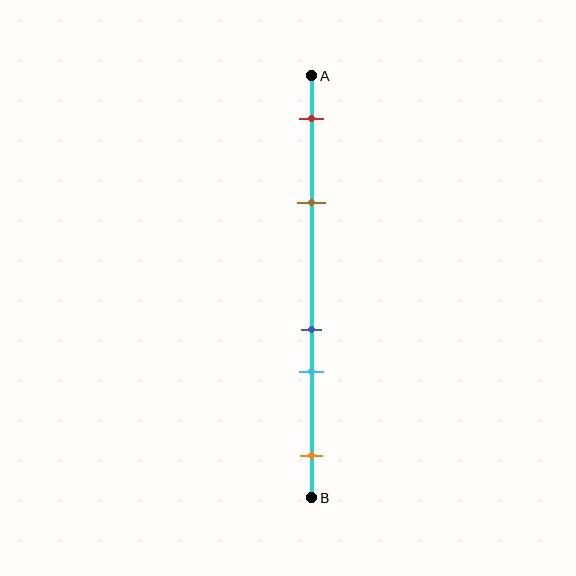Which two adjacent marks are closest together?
The blue and cyan marks are the closest adjacent pair.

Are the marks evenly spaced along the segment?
No, the marks are not evenly spaced.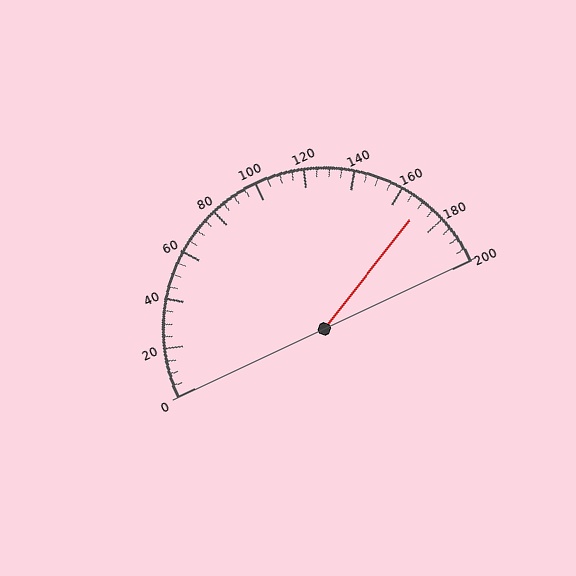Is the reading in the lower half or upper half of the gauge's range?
The reading is in the upper half of the range (0 to 200).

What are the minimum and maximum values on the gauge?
The gauge ranges from 0 to 200.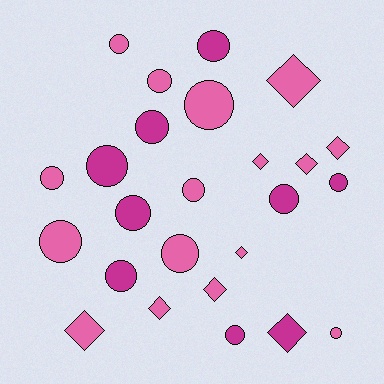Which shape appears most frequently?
Circle, with 16 objects.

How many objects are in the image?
There are 25 objects.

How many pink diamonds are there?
There are 8 pink diamonds.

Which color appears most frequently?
Pink, with 16 objects.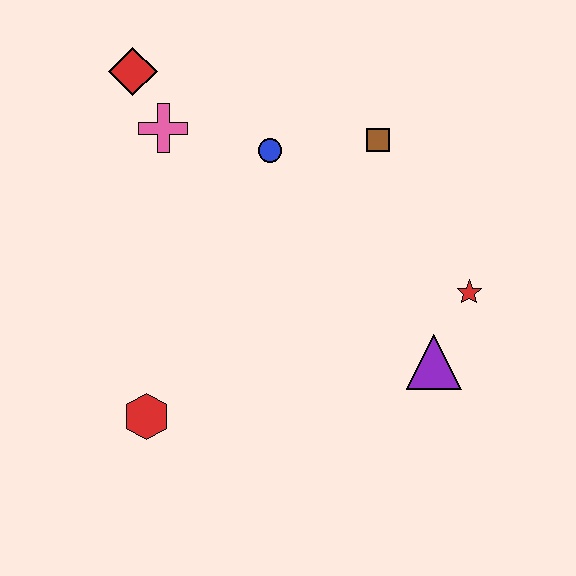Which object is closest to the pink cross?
The red diamond is closest to the pink cross.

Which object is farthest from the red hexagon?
The brown square is farthest from the red hexagon.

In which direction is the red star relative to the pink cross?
The red star is to the right of the pink cross.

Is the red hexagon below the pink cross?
Yes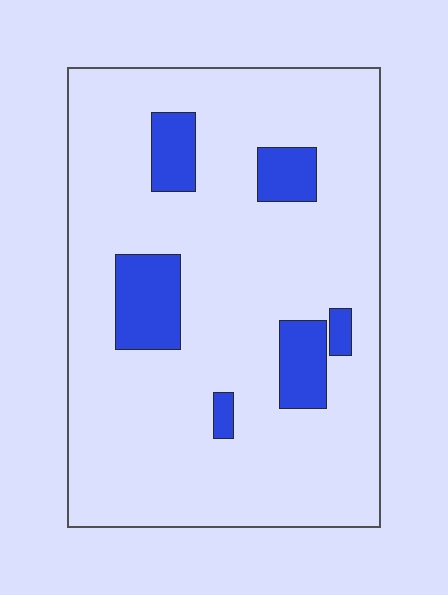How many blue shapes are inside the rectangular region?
6.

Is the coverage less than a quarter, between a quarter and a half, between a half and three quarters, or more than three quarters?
Less than a quarter.